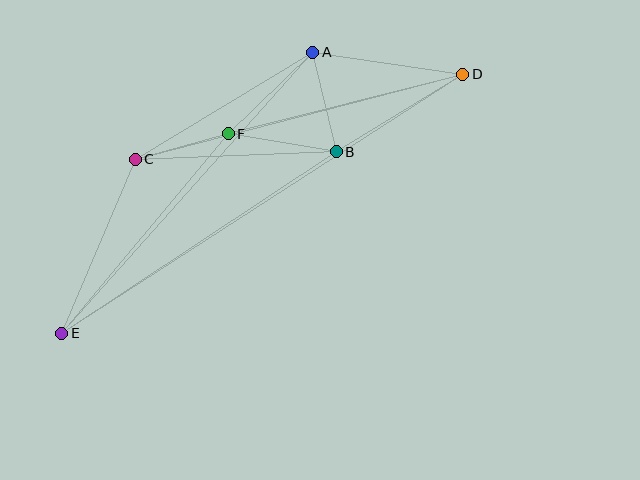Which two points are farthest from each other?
Points D and E are farthest from each other.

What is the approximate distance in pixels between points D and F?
The distance between D and F is approximately 242 pixels.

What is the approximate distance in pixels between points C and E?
The distance between C and E is approximately 189 pixels.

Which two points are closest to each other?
Points C and F are closest to each other.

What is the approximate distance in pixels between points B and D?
The distance between B and D is approximately 149 pixels.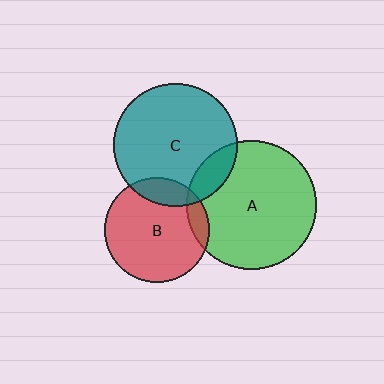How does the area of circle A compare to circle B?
Approximately 1.5 times.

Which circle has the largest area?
Circle A (green).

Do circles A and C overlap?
Yes.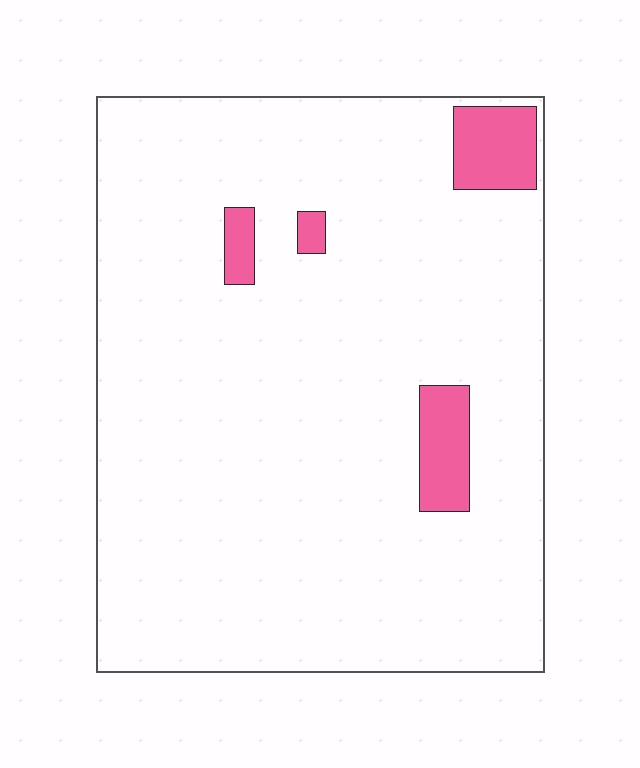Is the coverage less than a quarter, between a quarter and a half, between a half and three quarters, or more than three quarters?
Less than a quarter.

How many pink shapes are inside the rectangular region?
4.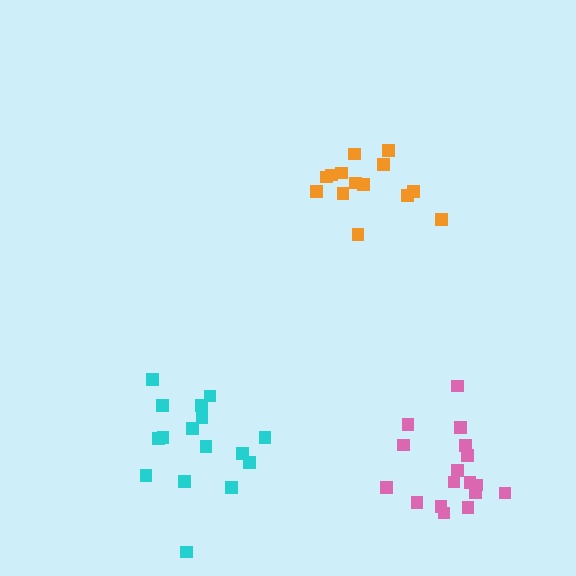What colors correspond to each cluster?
The clusters are colored: orange, pink, cyan.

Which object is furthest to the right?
The pink cluster is rightmost.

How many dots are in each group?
Group 1: 15 dots, Group 2: 17 dots, Group 3: 16 dots (48 total).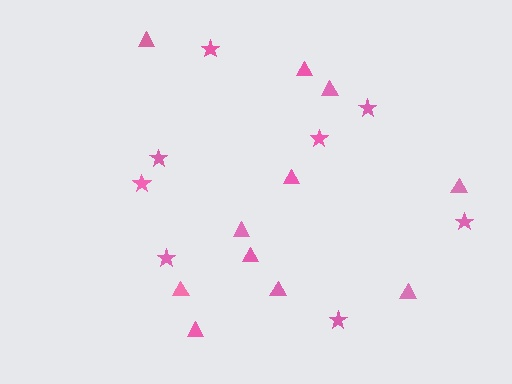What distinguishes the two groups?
There are 2 groups: one group of stars (8) and one group of triangles (11).